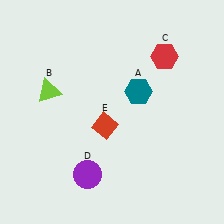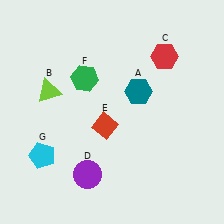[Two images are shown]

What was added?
A green hexagon (F), a cyan pentagon (G) were added in Image 2.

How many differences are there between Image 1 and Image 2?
There are 2 differences between the two images.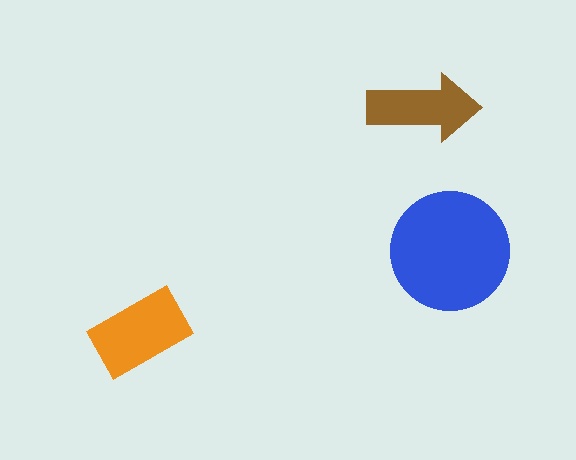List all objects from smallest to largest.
The brown arrow, the orange rectangle, the blue circle.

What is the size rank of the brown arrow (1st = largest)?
3rd.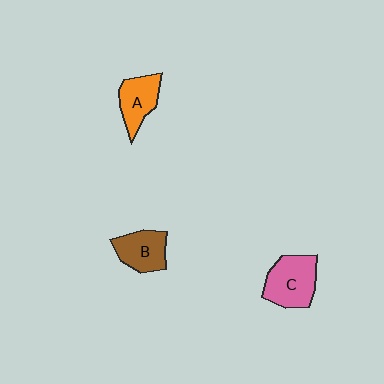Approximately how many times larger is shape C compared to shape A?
Approximately 1.4 times.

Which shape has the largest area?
Shape C (pink).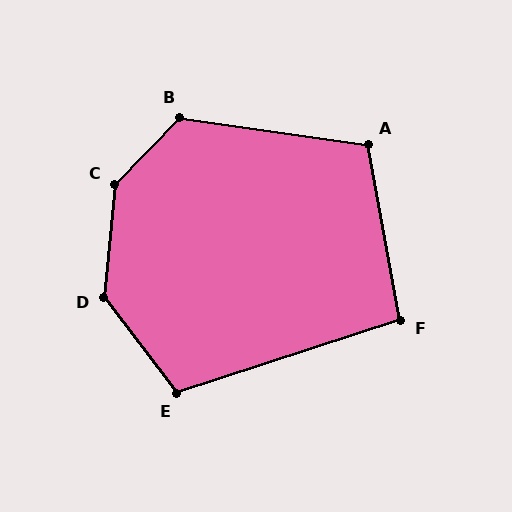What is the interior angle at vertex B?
Approximately 126 degrees (obtuse).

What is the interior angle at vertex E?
Approximately 110 degrees (obtuse).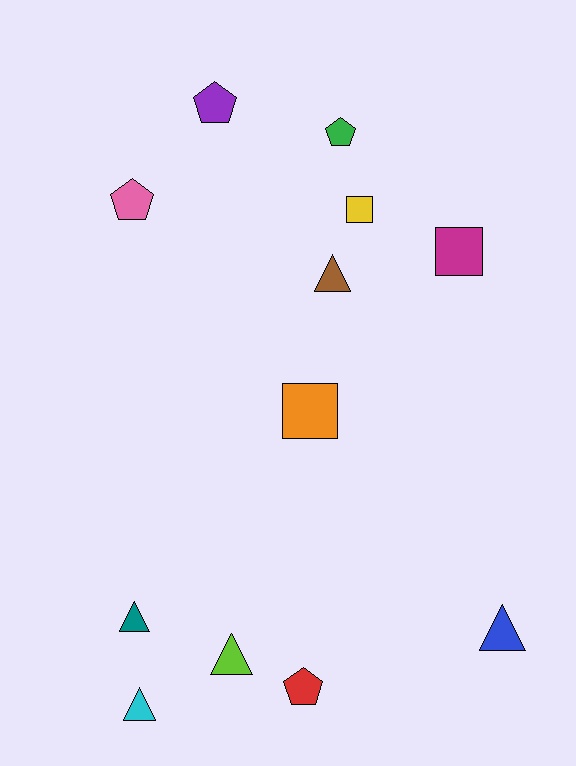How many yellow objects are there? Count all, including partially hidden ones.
There is 1 yellow object.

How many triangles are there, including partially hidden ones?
There are 5 triangles.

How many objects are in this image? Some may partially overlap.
There are 12 objects.